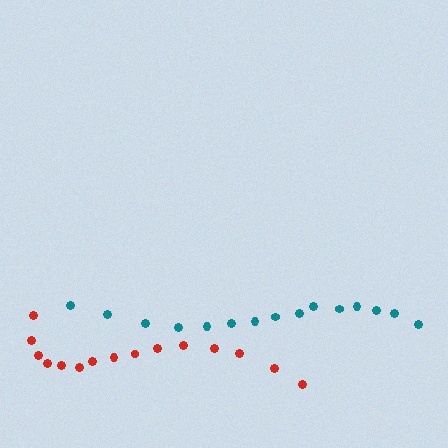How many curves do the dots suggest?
There are 2 distinct paths.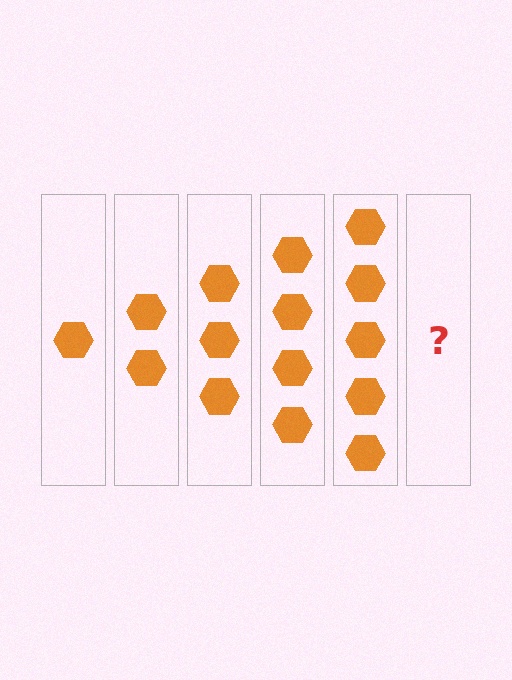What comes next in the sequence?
The next element should be 6 hexagons.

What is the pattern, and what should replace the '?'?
The pattern is that each step adds one more hexagon. The '?' should be 6 hexagons.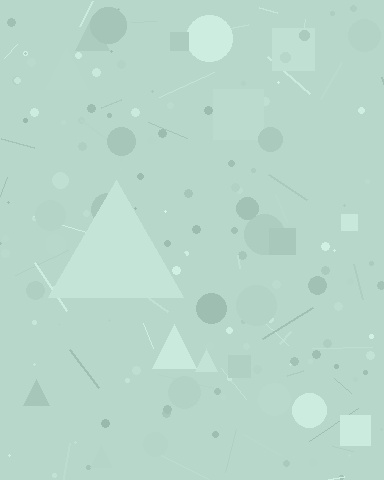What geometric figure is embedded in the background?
A triangle is embedded in the background.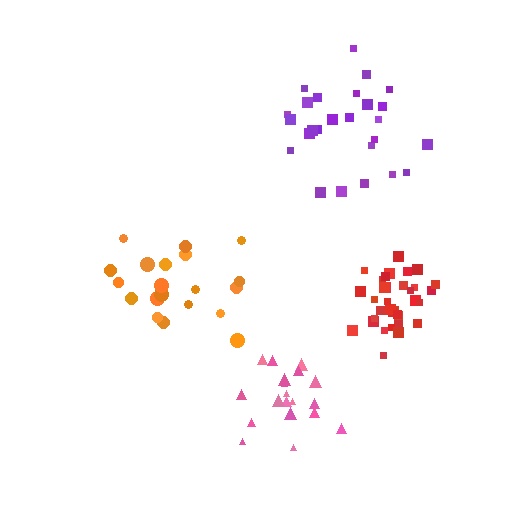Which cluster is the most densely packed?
Red.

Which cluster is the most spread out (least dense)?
Orange.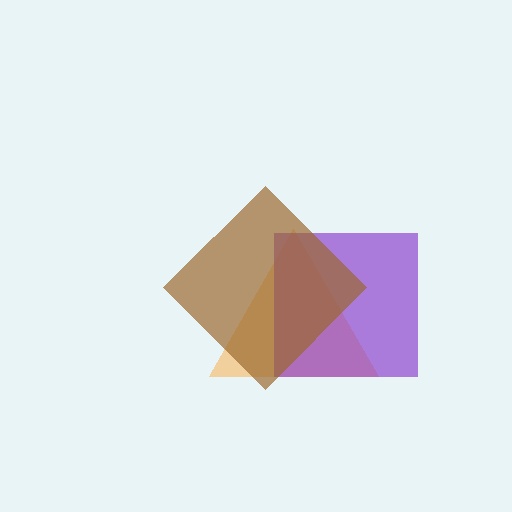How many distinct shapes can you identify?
There are 3 distinct shapes: an orange triangle, a purple square, a brown diamond.